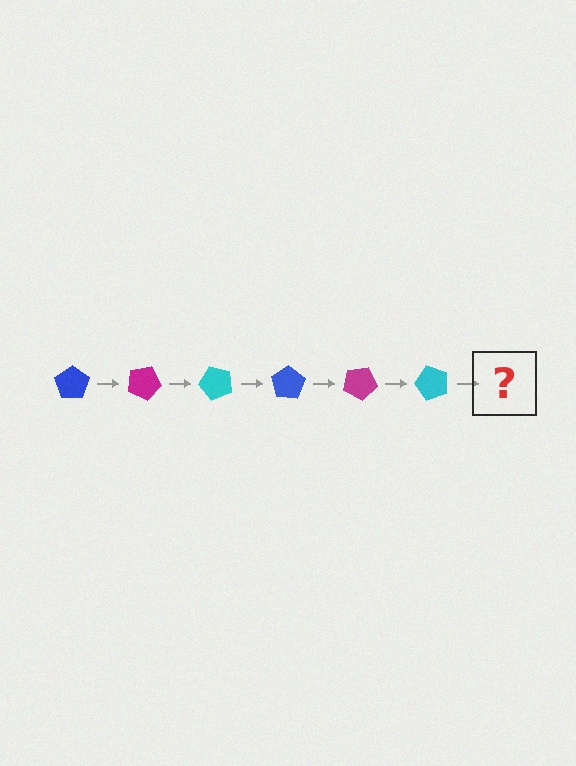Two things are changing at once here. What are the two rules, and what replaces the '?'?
The two rules are that it rotates 25 degrees each step and the color cycles through blue, magenta, and cyan. The '?' should be a blue pentagon, rotated 150 degrees from the start.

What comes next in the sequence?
The next element should be a blue pentagon, rotated 150 degrees from the start.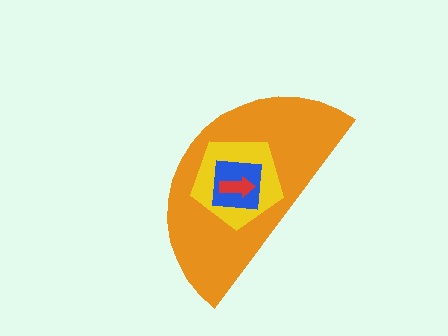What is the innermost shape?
The red arrow.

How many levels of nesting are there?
4.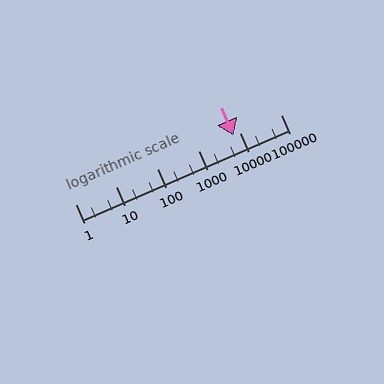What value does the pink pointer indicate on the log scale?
The pointer indicates approximately 7200.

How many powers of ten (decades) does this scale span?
The scale spans 5 decades, from 1 to 100000.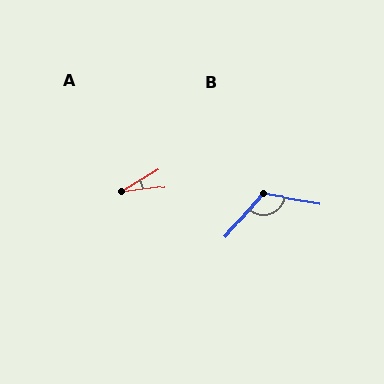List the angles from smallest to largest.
A (25°), B (121°).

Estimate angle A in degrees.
Approximately 25 degrees.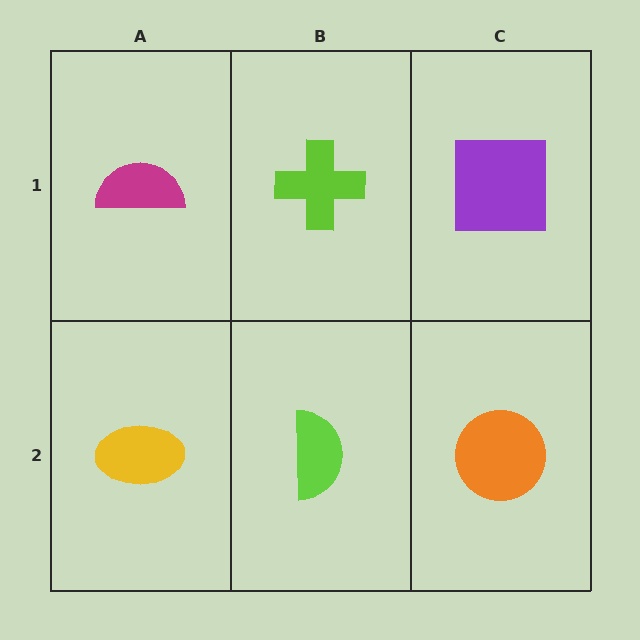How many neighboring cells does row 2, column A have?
2.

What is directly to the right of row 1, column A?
A lime cross.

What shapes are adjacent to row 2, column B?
A lime cross (row 1, column B), a yellow ellipse (row 2, column A), an orange circle (row 2, column C).